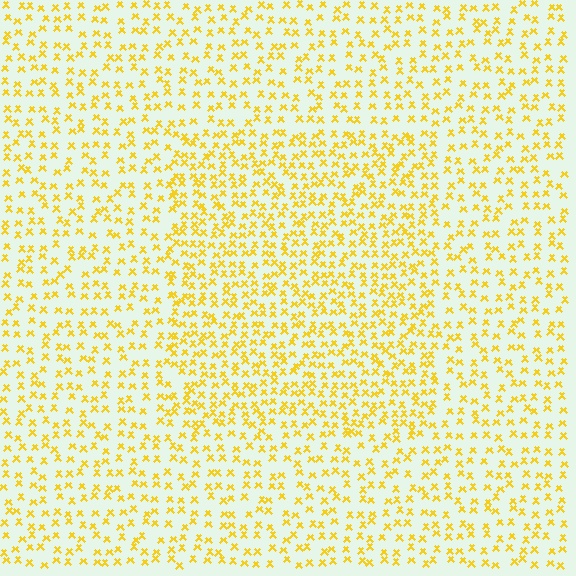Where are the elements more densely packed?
The elements are more densely packed inside the rectangle boundary.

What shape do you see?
I see a rectangle.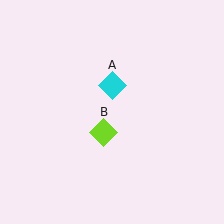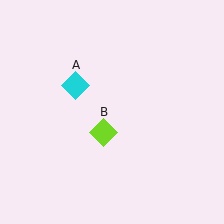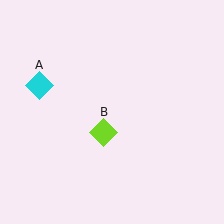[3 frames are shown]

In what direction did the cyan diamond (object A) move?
The cyan diamond (object A) moved left.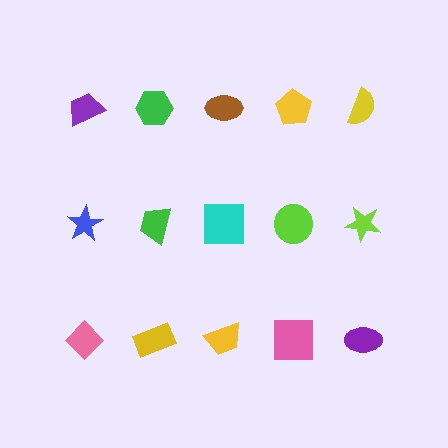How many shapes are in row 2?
5 shapes.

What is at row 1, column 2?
A green hexagon.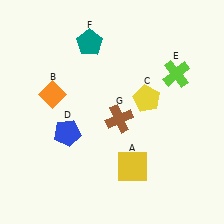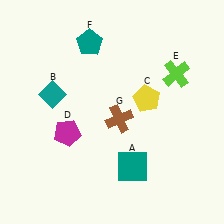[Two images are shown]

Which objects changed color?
A changed from yellow to teal. B changed from orange to teal. D changed from blue to magenta.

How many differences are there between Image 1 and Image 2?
There are 3 differences between the two images.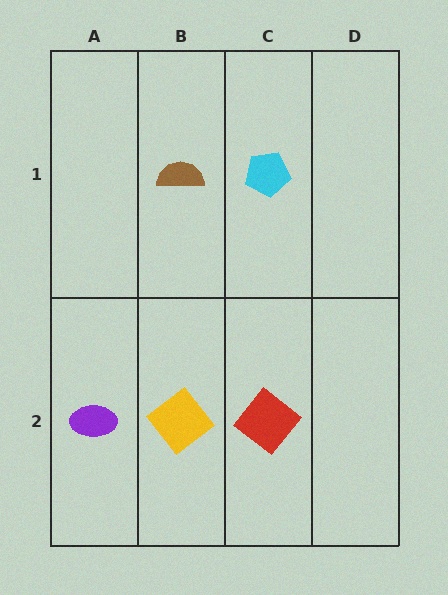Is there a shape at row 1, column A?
No, that cell is empty.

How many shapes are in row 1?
2 shapes.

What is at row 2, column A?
A purple ellipse.